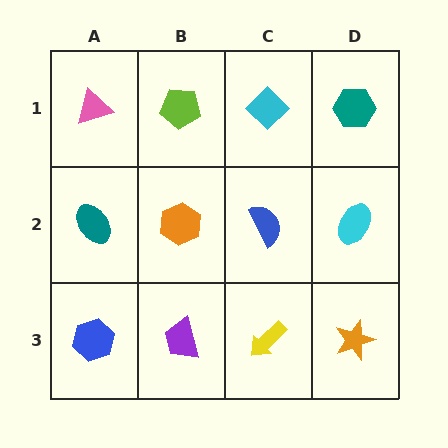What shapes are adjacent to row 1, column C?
A blue semicircle (row 2, column C), a lime pentagon (row 1, column B), a teal hexagon (row 1, column D).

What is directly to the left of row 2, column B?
A teal ellipse.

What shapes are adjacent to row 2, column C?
A cyan diamond (row 1, column C), a yellow arrow (row 3, column C), an orange hexagon (row 2, column B), a cyan ellipse (row 2, column D).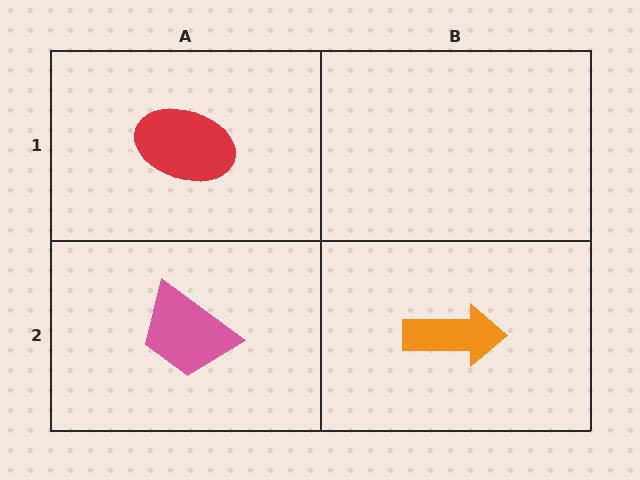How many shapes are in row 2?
2 shapes.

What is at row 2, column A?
A pink trapezoid.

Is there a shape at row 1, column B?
No, that cell is empty.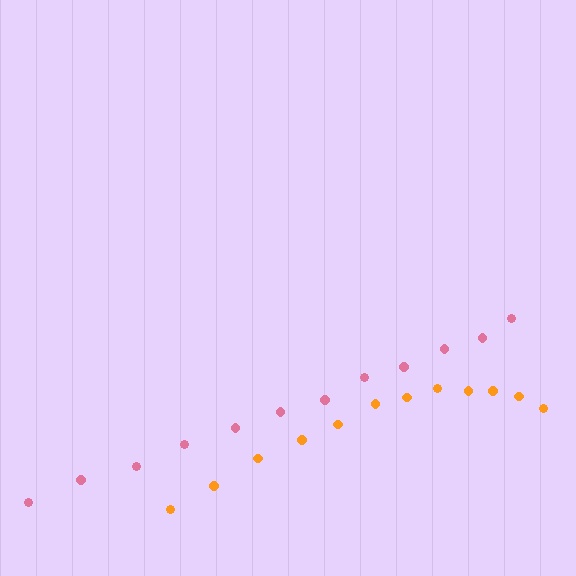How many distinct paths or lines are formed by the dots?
There are 2 distinct paths.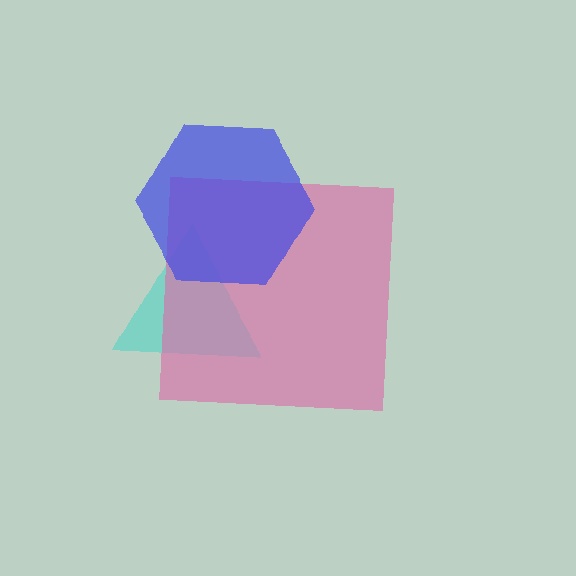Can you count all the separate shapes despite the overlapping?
Yes, there are 3 separate shapes.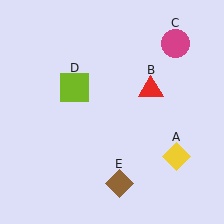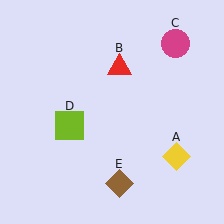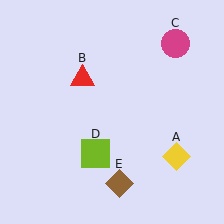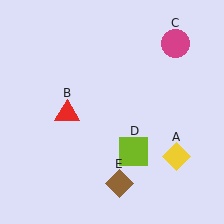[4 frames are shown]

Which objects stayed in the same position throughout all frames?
Yellow diamond (object A) and magenta circle (object C) and brown diamond (object E) remained stationary.